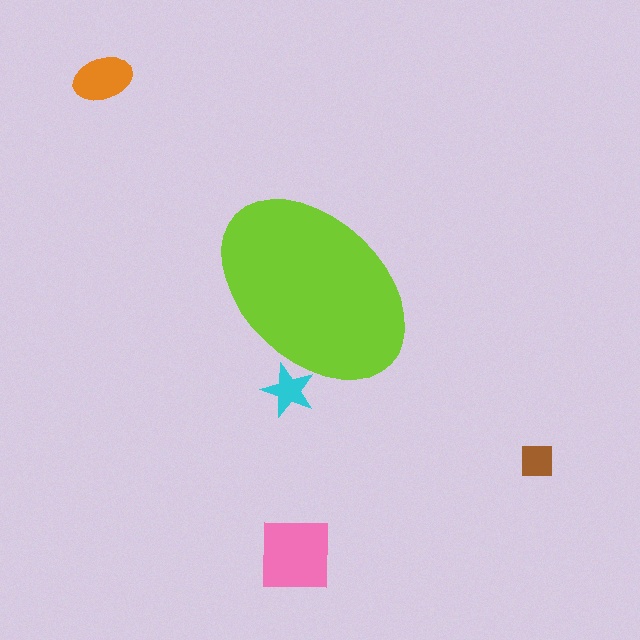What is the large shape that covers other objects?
A lime ellipse.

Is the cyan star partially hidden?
Yes, the cyan star is partially hidden behind the lime ellipse.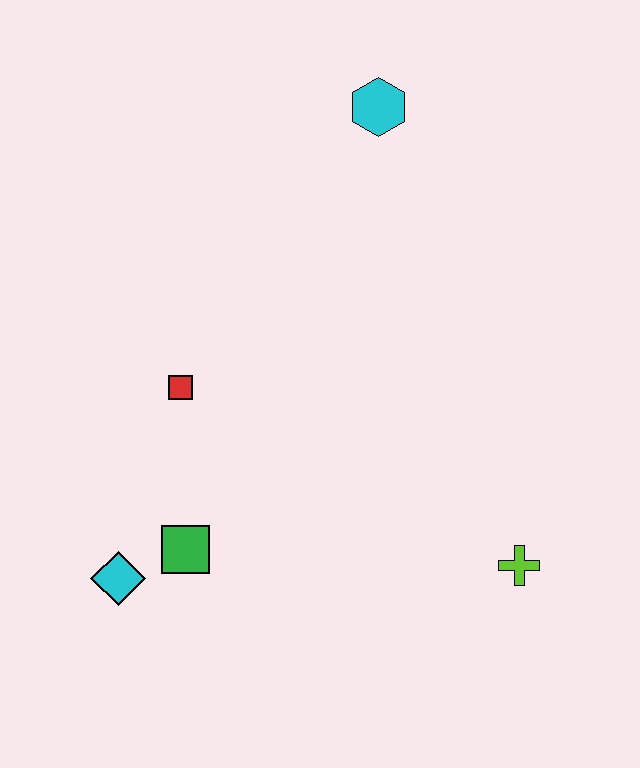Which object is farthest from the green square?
The cyan hexagon is farthest from the green square.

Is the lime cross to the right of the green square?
Yes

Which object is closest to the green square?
The cyan diamond is closest to the green square.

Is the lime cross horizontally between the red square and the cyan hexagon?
No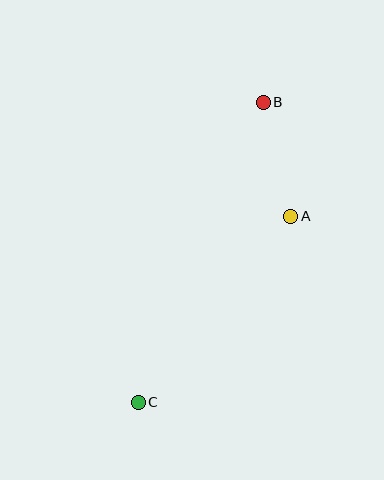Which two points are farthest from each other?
Points B and C are farthest from each other.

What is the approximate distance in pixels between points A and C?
The distance between A and C is approximately 240 pixels.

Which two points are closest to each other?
Points A and B are closest to each other.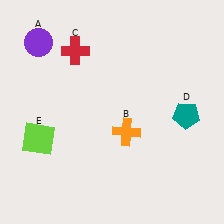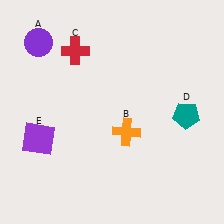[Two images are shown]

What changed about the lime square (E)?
In Image 1, E is lime. In Image 2, it changed to purple.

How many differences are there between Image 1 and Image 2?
There is 1 difference between the two images.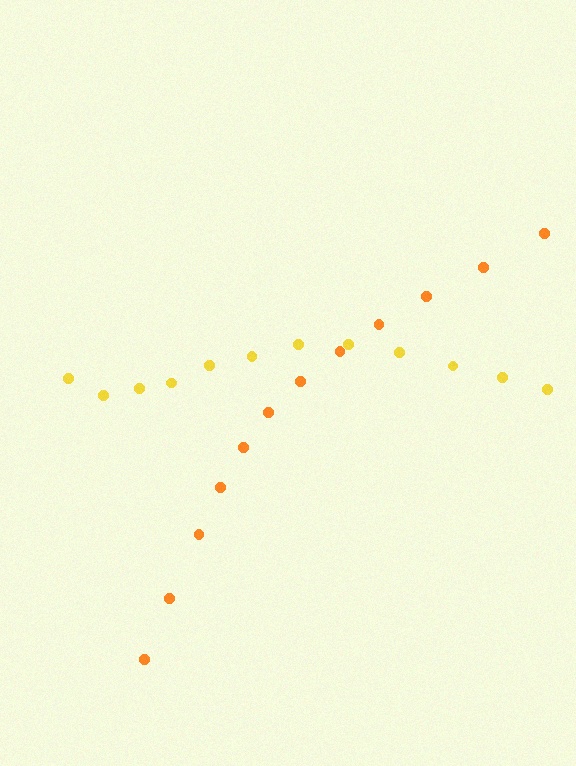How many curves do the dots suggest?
There are 2 distinct paths.